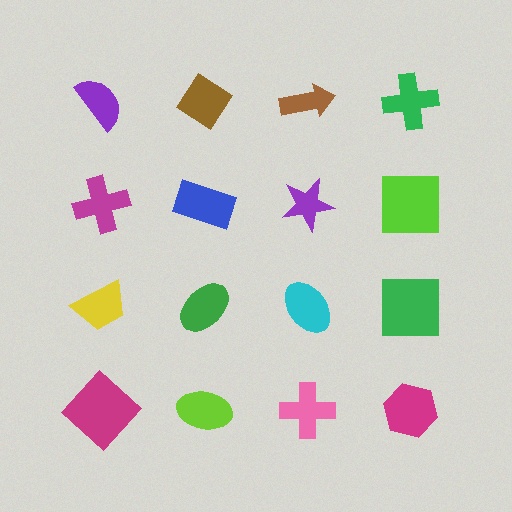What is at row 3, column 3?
A cyan ellipse.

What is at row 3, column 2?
A green ellipse.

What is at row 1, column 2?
A brown diamond.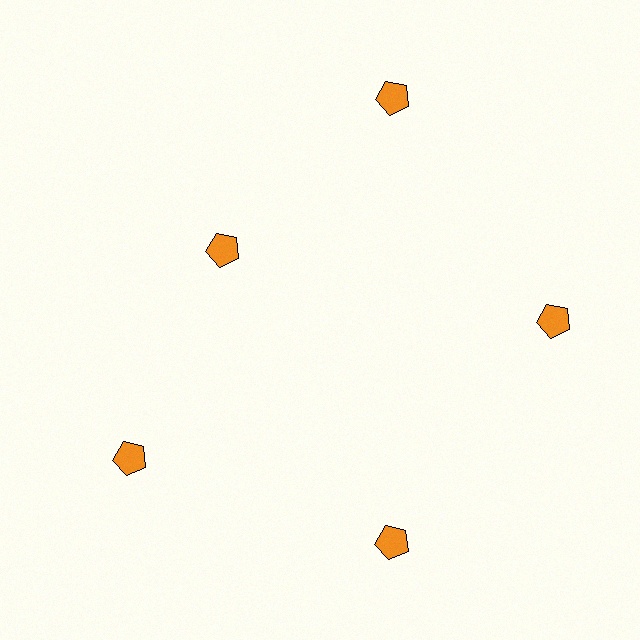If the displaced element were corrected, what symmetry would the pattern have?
It would have 5-fold rotational symmetry — the pattern would map onto itself every 72 degrees.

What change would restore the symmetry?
The symmetry would be restored by moving it outward, back onto the ring so that all 5 pentagons sit at equal angles and equal distance from the center.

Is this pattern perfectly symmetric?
No. The 5 orange pentagons are arranged in a ring, but one element near the 10 o'clock position is pulled inward toward the center, breaking the 5-fold rotational symmetry.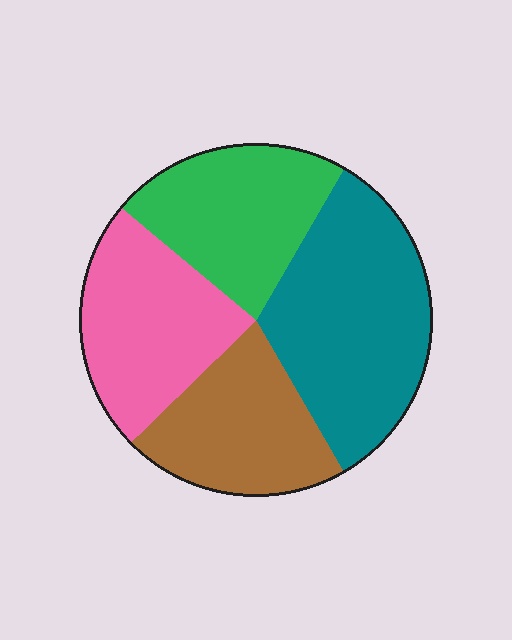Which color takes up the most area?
Teal, at roughly 35%.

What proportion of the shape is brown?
Brown takes up less than a quarter of the shape.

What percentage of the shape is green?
Green takes up about one fifth (1/5) of the shape.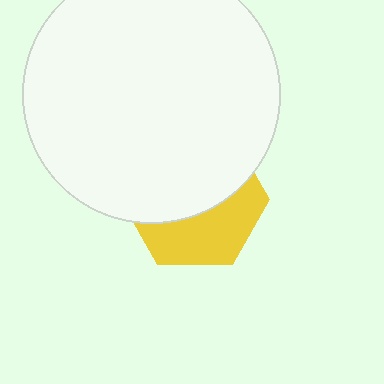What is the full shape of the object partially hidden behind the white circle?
The partially hidden object is a yellow hexagon.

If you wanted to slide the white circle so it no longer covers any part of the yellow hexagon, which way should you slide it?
Slide it up — that is the most direct way to separate the two shapes.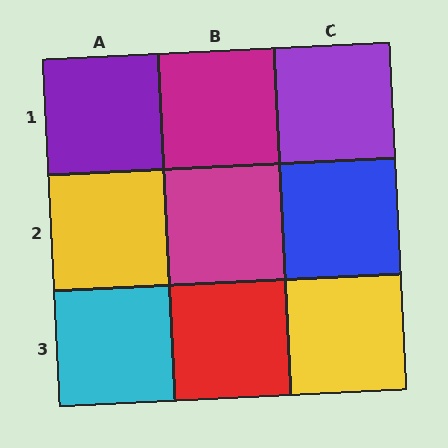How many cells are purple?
2 cells are purple.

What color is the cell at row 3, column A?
Cyan.